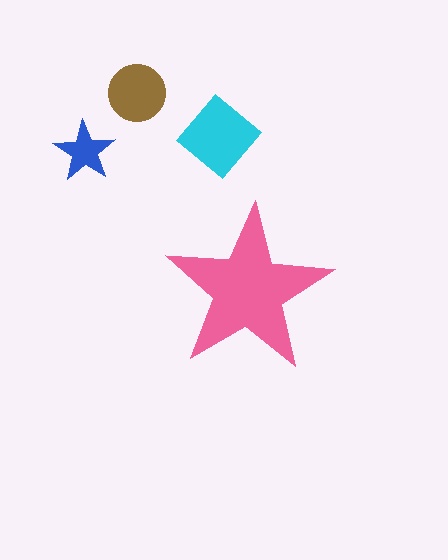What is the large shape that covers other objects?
A pink star.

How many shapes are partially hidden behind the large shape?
0 shapes are partially hidden.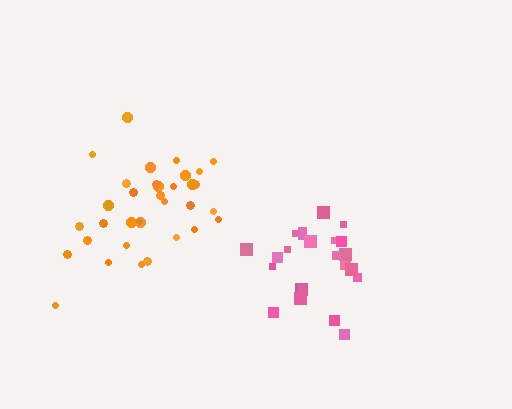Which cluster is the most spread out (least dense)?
Pink.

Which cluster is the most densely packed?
Orange.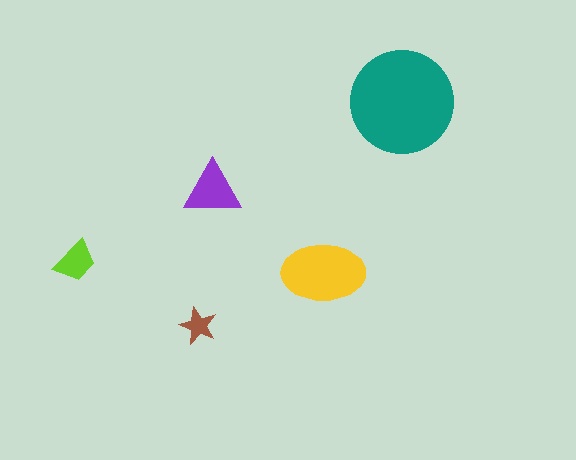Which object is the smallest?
The brown star.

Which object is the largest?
The teal circle.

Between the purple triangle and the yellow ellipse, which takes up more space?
The yellow ellipse.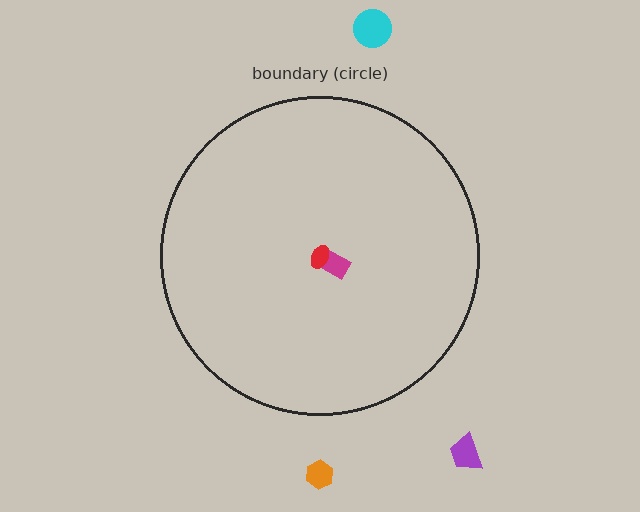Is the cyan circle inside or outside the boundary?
Outside.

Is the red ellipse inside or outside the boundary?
Inside.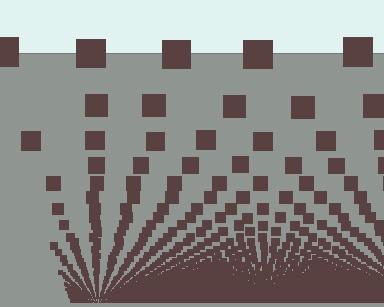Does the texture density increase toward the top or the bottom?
Density increases toward the bottom.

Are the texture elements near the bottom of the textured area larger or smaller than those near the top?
Smaller. The gradient is inverted — elements near the bottom are smaller and denser.